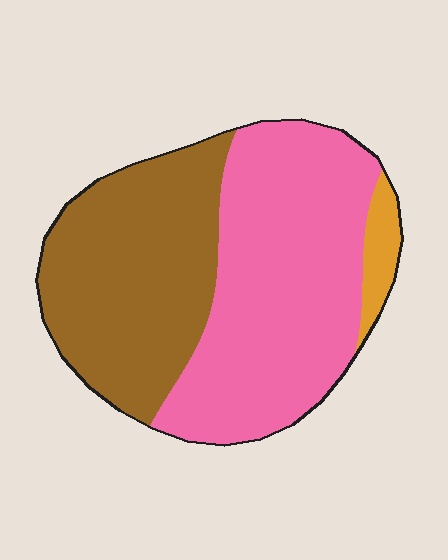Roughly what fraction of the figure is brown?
Brown covers around 40% of the figure.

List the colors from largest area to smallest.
From largest to smallest: pink, brown, orange.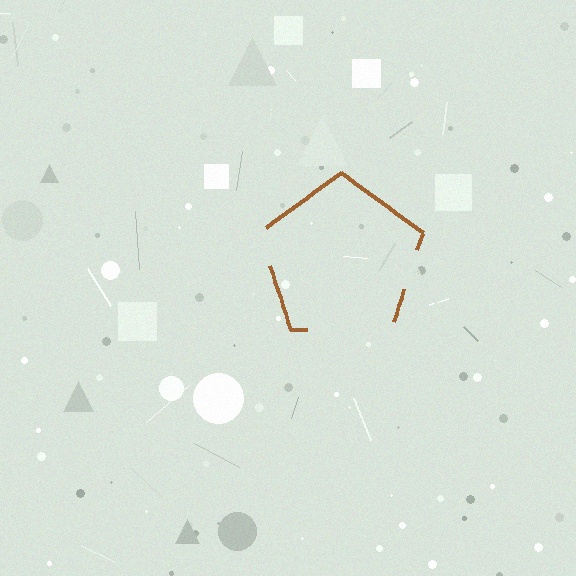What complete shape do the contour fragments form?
The contour fragments form a pentagon.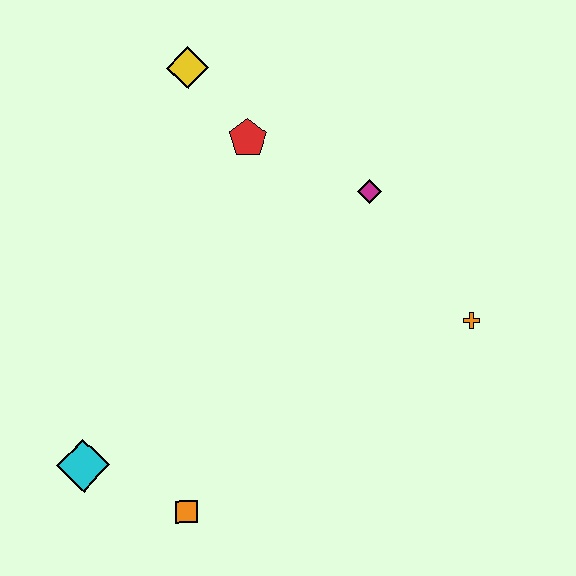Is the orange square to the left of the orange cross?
Yes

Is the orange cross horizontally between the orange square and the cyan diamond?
No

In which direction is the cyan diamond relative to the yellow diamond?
The cyan diamond is below the yellow diamond.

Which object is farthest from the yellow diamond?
The orange square is farthest from the yellow diamond.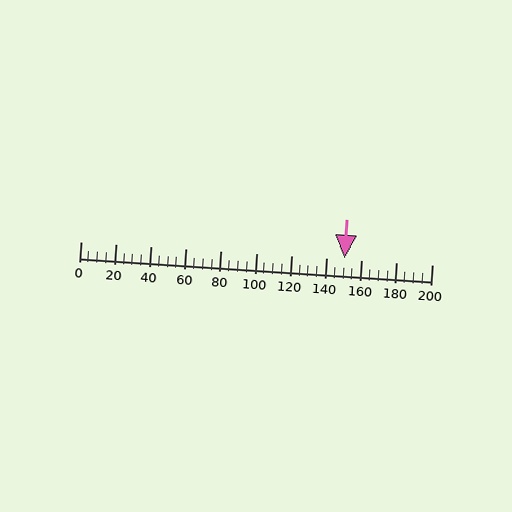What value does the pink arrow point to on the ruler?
The pink arrow points to approximately 150.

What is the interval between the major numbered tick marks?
The major tick marks are spaced 20 units apart.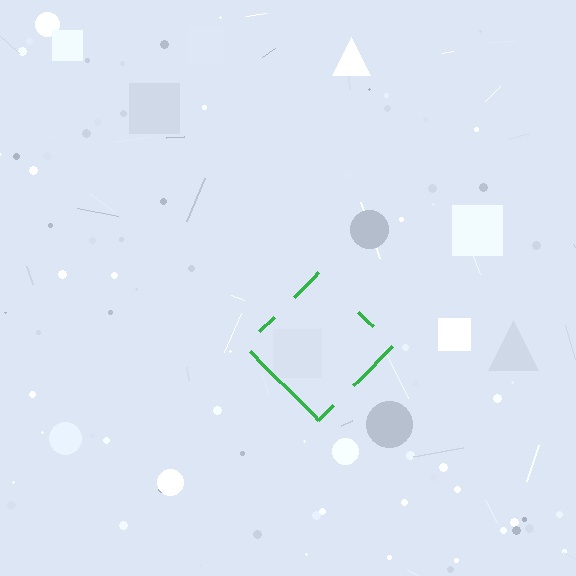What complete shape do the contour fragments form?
The contour fragments form a diamond.